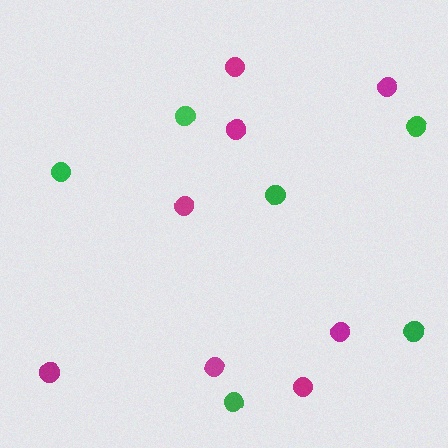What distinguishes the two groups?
There are 2 groups: one group of magenta circles (8) and one group of green circles (6).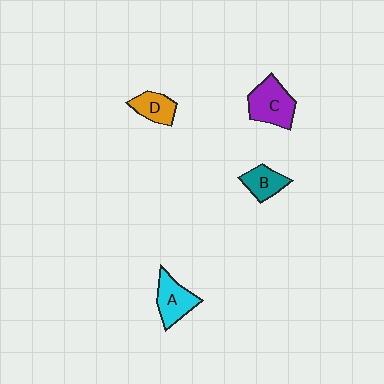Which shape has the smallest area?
Shape D (orange).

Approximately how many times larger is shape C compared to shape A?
Approximately 1.2 times.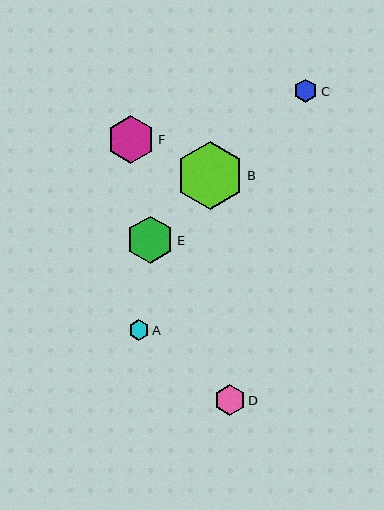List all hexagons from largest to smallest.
From largest to smallest: B, F, E, D, C, A.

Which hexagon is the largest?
Hexagon B is the largest with a size of approximately 68 pixels.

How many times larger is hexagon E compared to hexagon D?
Hexagon E is approximately 1.5 times the size of hexagon D.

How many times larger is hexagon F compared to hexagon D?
Hexagon F is approximately 1.5 times the size of hexagon D.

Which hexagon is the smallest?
Hexagon A is the smallest with a size of approximately 20 pixels.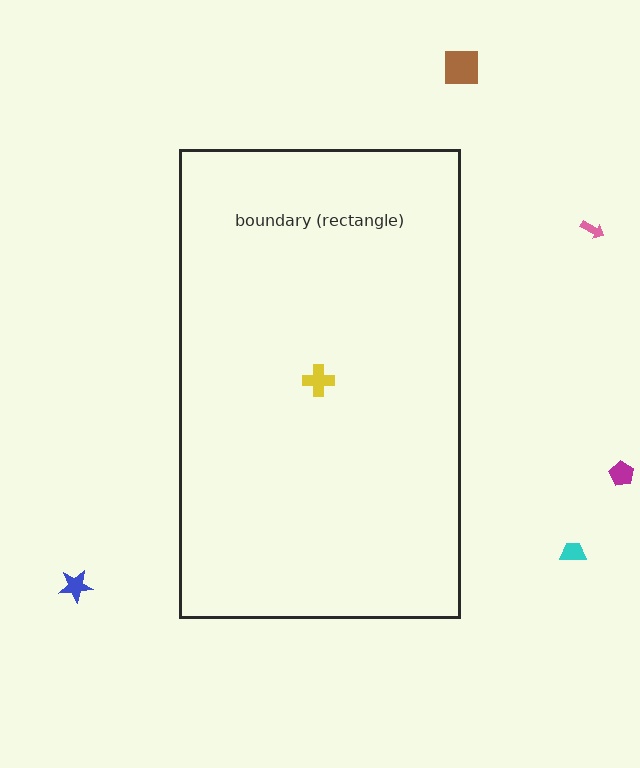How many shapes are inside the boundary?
1 inside, 5 outside.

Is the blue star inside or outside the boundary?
Outside.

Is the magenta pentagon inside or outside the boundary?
Outside.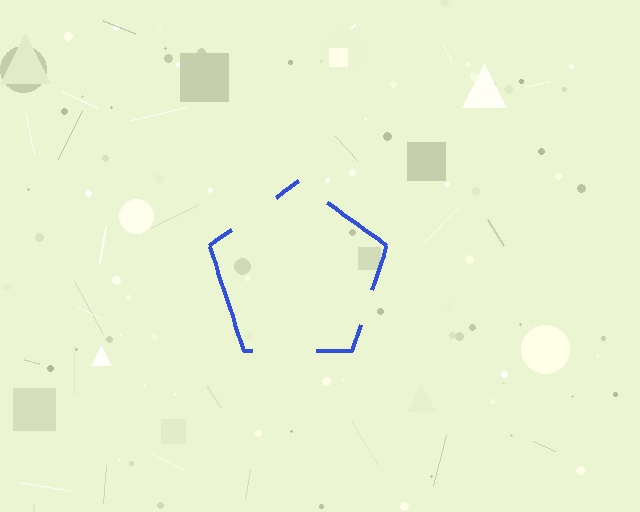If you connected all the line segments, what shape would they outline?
They would outline a pentagon.